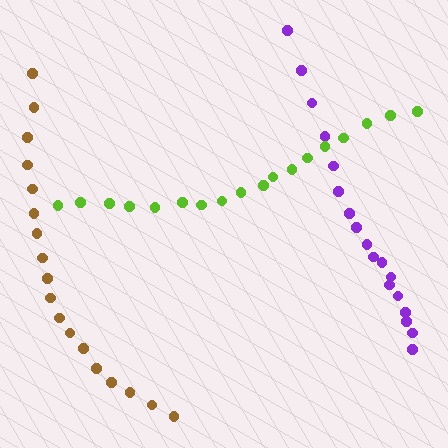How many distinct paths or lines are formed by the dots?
There are 3 distinct paths.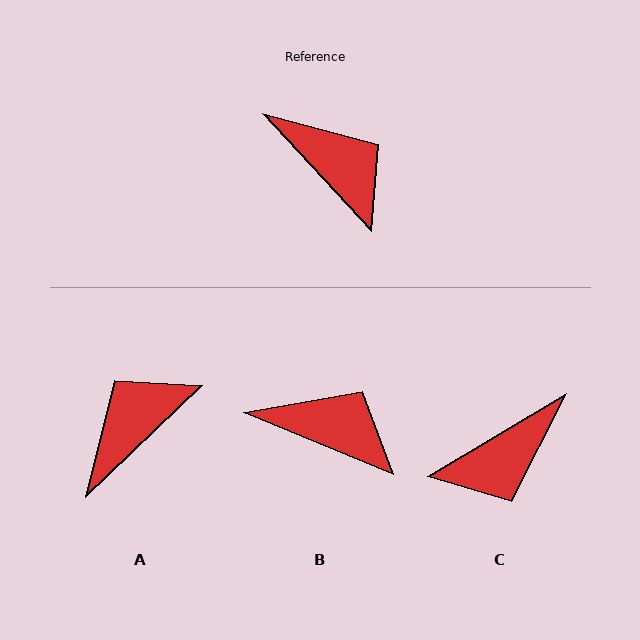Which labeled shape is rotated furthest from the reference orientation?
C, about 102 degrees away.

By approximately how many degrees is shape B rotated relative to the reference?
Approximately 25 degrees counter-clockwise.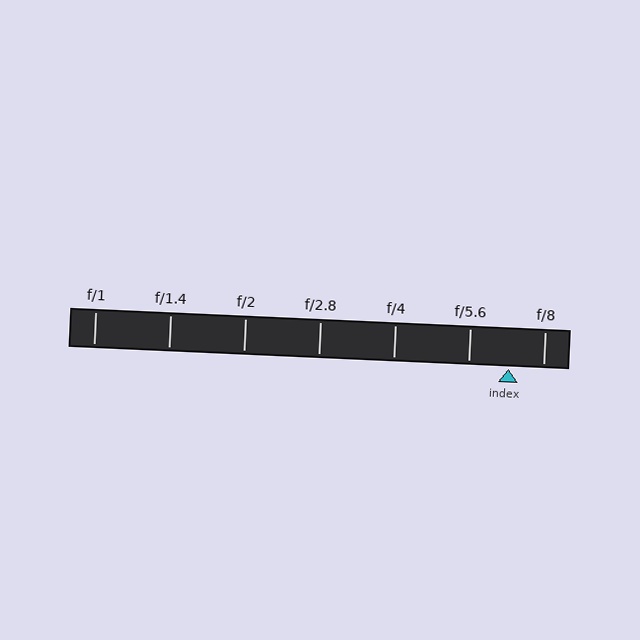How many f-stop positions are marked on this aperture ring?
There are 7 f-stop positions marked.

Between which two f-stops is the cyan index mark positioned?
The index mark is between f/5.6 and f/8.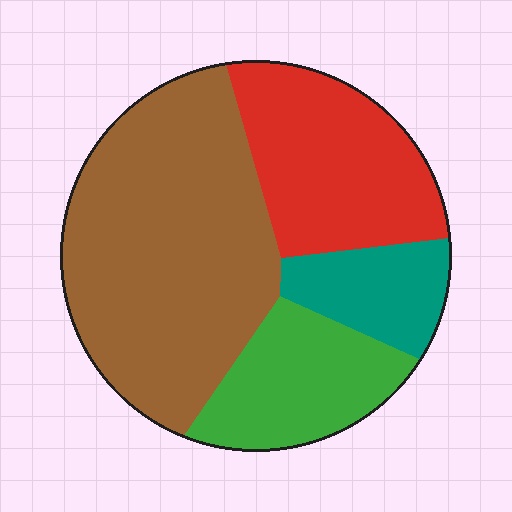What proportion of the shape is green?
Green covers 17% of the shape.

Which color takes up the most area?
Brown, at roughly 45%.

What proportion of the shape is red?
Red takes up about one quarter (1/4) of the shape.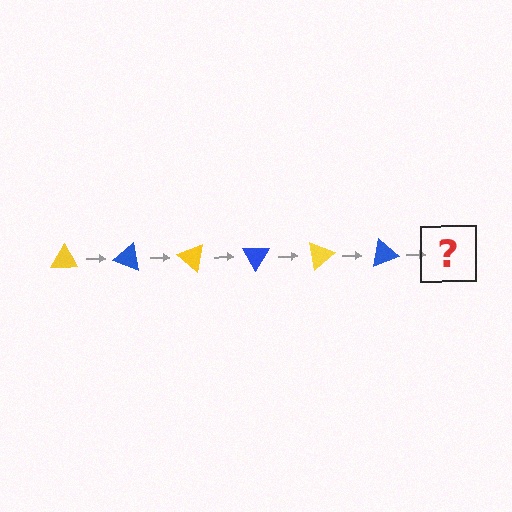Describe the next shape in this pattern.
It should be a yellow triangle, rotated 120 degrees from the start.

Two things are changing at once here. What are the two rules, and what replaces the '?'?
The two rules are that it rotates 20 degrees each step and the color cycles through yellow and blue. The '?' should be a yellow triangle, rotated 120 degrees from the start.